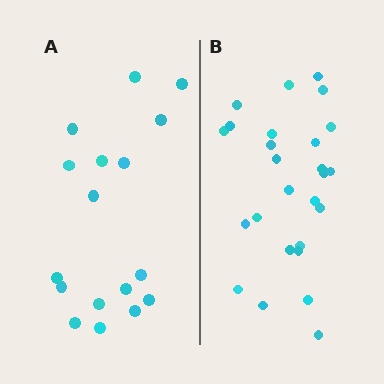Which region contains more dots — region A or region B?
Region B (the right region) has more dots.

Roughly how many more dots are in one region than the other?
Region B has roughly 8 or so more dots than region A.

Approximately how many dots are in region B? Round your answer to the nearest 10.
About 30 dots. (The exact count is 26, which rounds to 30.)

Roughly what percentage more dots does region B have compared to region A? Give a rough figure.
About 55% more.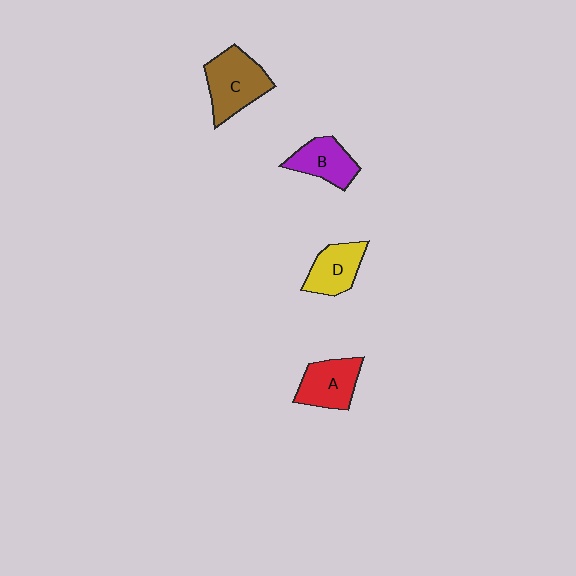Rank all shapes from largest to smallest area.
From largest to smallest: C (brown), A (red), B (purple), D (yellow).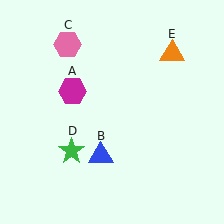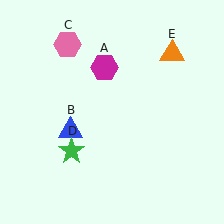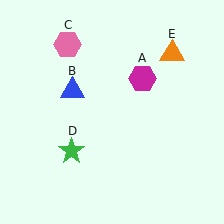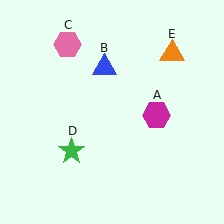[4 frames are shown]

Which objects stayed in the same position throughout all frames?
Pink hexagon (object C) and green star (object D) and orange triangle (object E) remained stationary.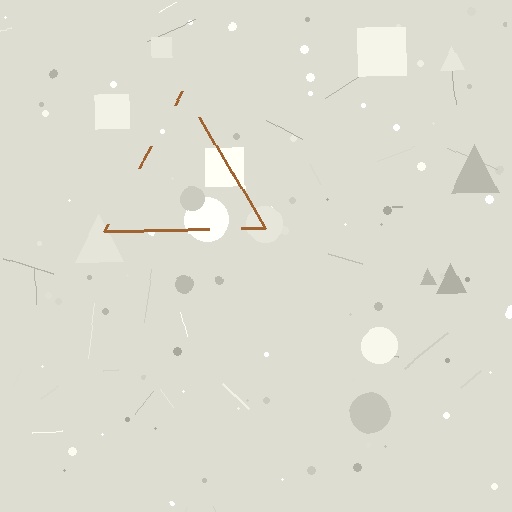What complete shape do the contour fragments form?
The contour fragments form a triangle.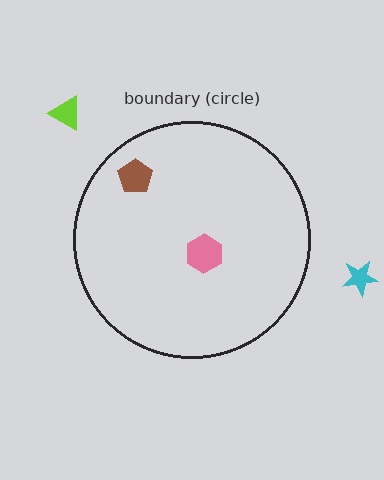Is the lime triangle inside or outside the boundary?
Outside.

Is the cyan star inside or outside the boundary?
Outside.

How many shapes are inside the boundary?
2 inside, 2 outside.